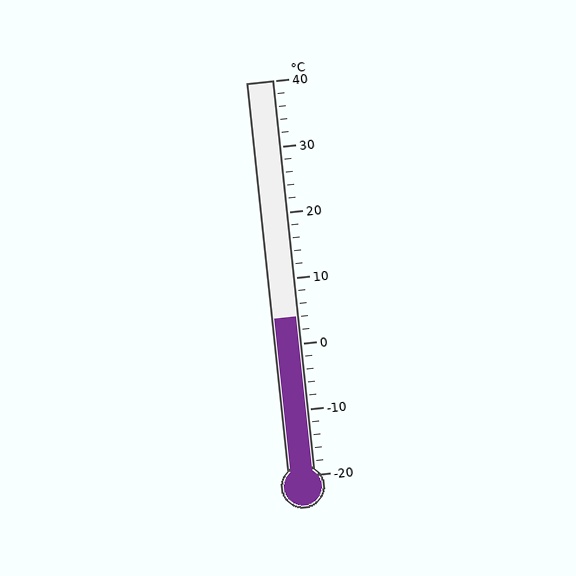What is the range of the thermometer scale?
The thermometer scale ranges from -20°C to 40°C.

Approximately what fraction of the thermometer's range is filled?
The thermometer is filled to approximately 40% of its range.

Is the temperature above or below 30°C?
The temperature is below 30°C.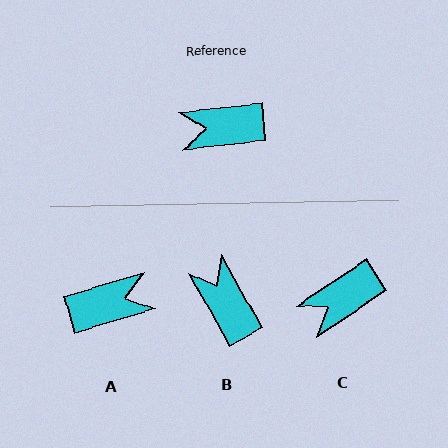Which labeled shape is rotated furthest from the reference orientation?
A, about 170 degrees away.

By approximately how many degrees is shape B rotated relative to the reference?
Approximately 67 degrees clockwise.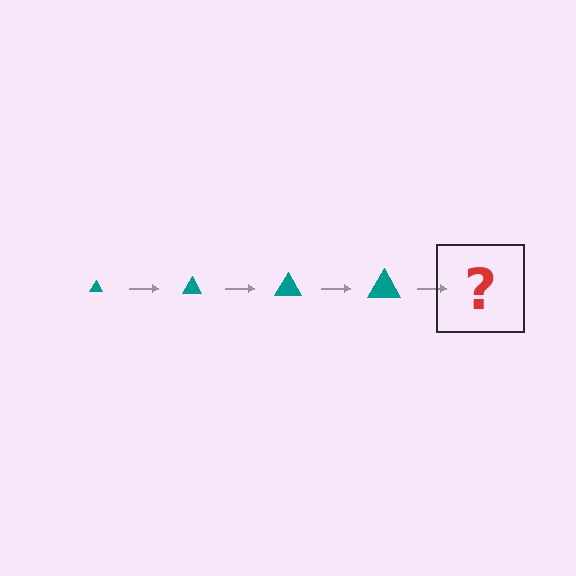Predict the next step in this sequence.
The next step is a teal triangle, larger than the previous one.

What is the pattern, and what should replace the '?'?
The pattern is that the triangle gets progressively larger each step. The '?' should be a teal triangle, larger than the previous one.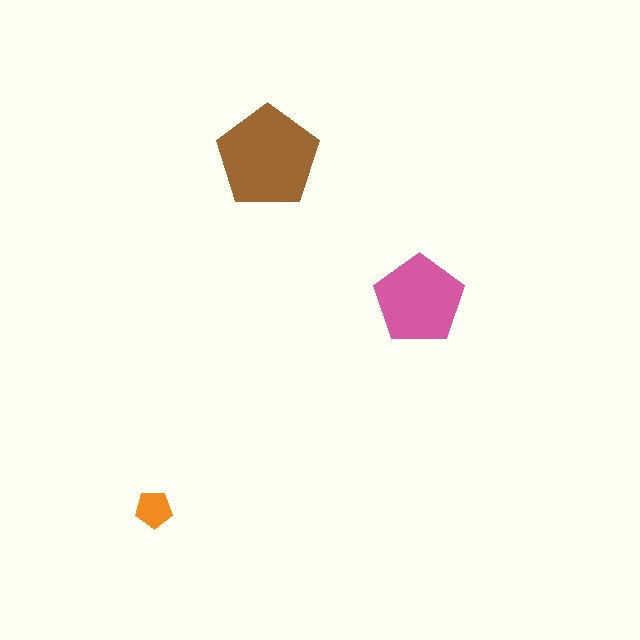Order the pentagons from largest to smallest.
the brown one, the pink one, the orange one.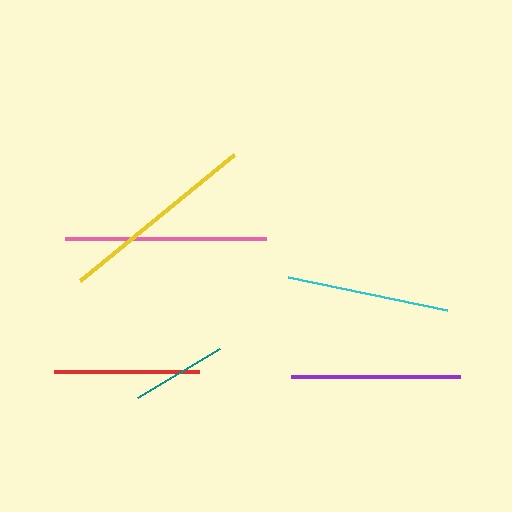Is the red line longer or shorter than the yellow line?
The yellow line is longer than the red line.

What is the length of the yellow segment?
The yellow segment is approximately 199 pixels long.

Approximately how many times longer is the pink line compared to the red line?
The pink line is approximately 1.4 times the length of the red line.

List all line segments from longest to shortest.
From longest to shortest: pink, yellow, purple, cyan, red, teal.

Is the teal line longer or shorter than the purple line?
The purple line is longer than the teal line.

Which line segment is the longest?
The pink line is the longest at approximately 202 pixels.